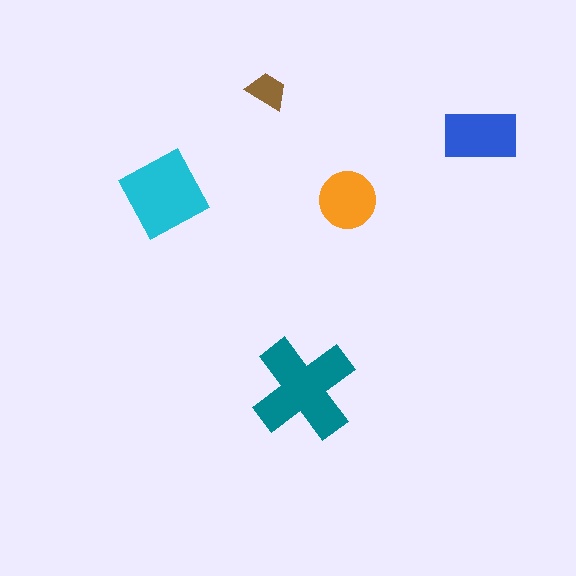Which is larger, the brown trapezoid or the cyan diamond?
The cyan diamond.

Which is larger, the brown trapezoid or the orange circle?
The orange circle.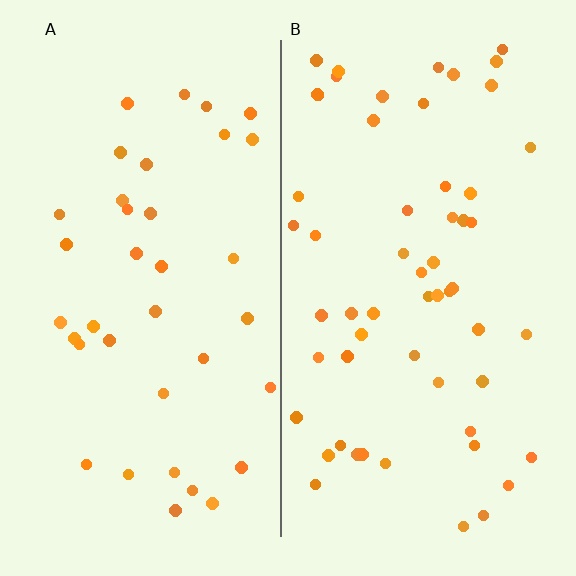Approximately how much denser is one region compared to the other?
Approximately 1.5× — region B over region A.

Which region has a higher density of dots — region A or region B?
B (the right).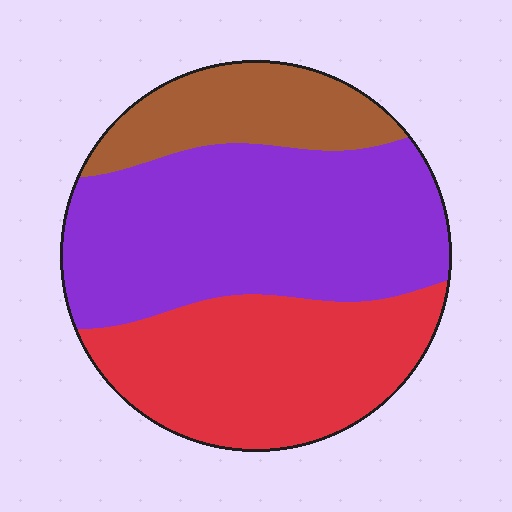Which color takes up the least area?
Brown, at roughly 20%.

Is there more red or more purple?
Purple.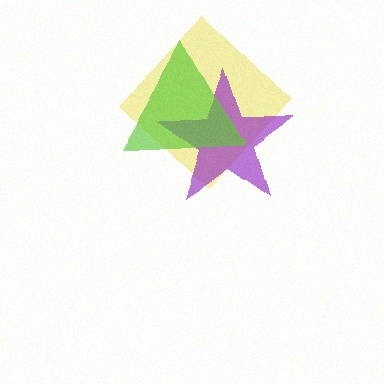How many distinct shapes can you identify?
There are 3 distinct shapes: a yellow diamond, a purple star, a lime triangle.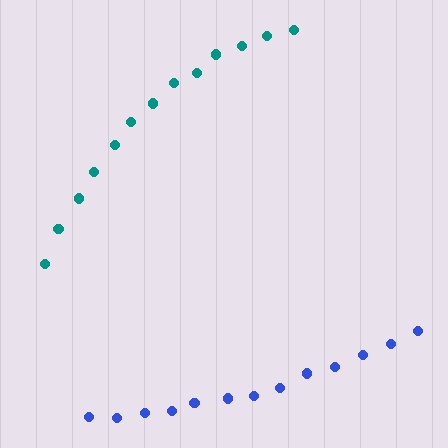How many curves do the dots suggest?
There are 2 distinct paths.